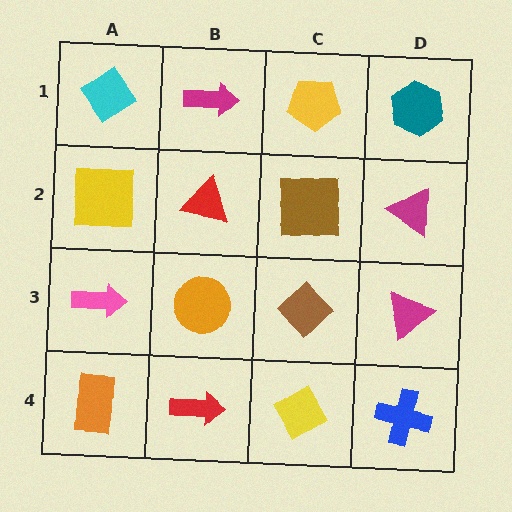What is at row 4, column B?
A red arrow.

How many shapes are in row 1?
4 shapes.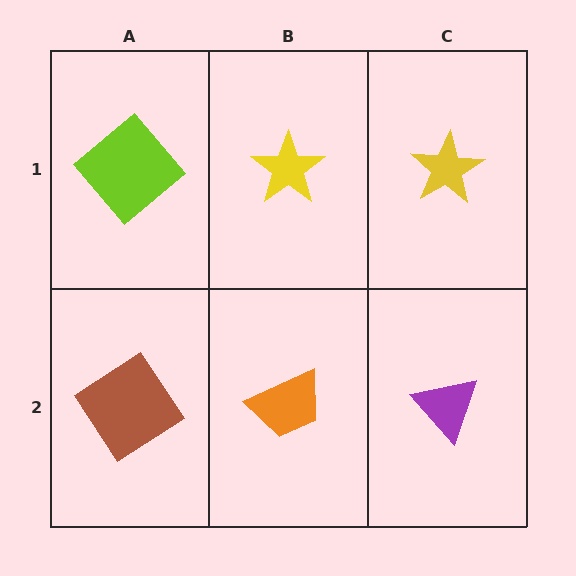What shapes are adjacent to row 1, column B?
An orange trapezoid (row 2, column B), a lime diamond (row 1, column A), a yellow star (row 1, column C).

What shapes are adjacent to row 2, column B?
A yellow star (row 1, column B), a brown diamond (row 2, column A), a purple triangle (row 2, column C).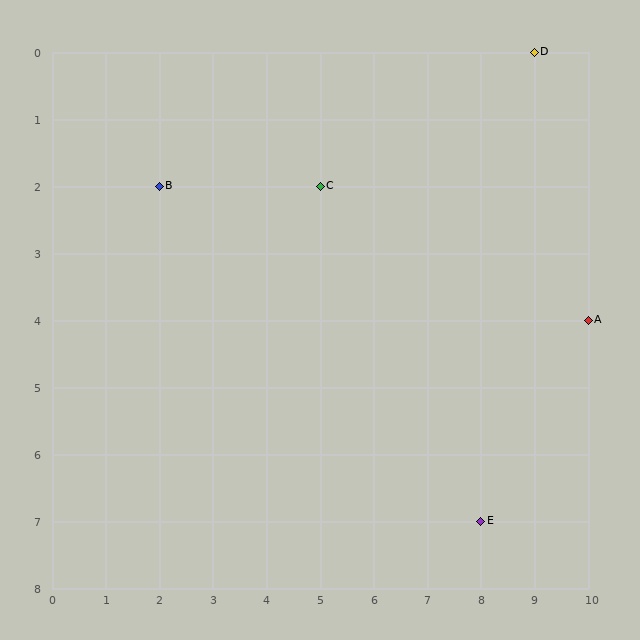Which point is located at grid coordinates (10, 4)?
Point A is at (10, 4).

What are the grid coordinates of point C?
Point C is at grid coordinates (5, 2).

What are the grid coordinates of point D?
Point D is at grid coordinates (9, 0).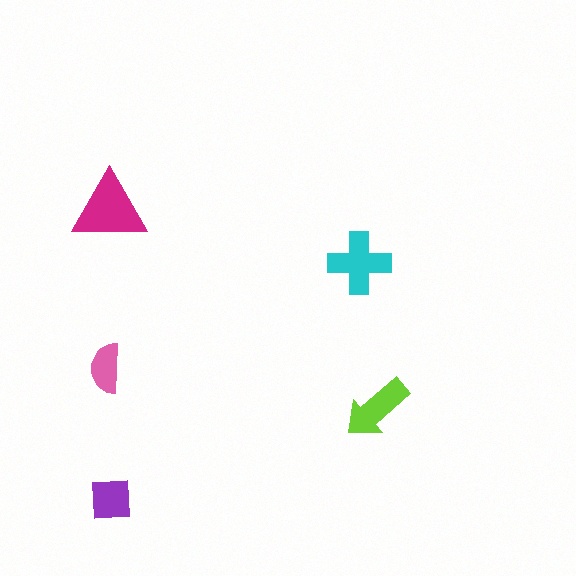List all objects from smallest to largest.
The pink semicircle, the purple square, the lime arrow, the cyan cross, the magenta triangle.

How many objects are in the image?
There are 5 objects in the image.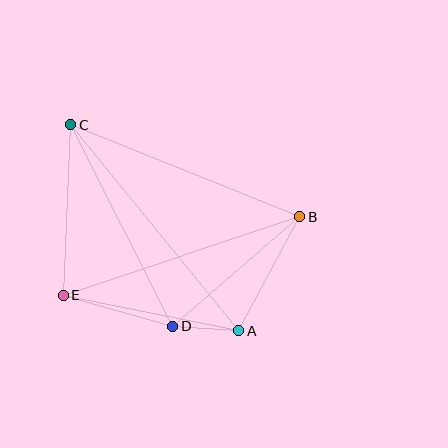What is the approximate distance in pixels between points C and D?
The distance between C and D is approximately 226 pixels.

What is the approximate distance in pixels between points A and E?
The distance between A and E is approximately 179 pixels.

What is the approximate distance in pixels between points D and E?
The distance between D and E is approximately 114 pixels.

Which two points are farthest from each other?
Points A and C are farthest from each other.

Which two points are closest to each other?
Points A and D are closest to each other.